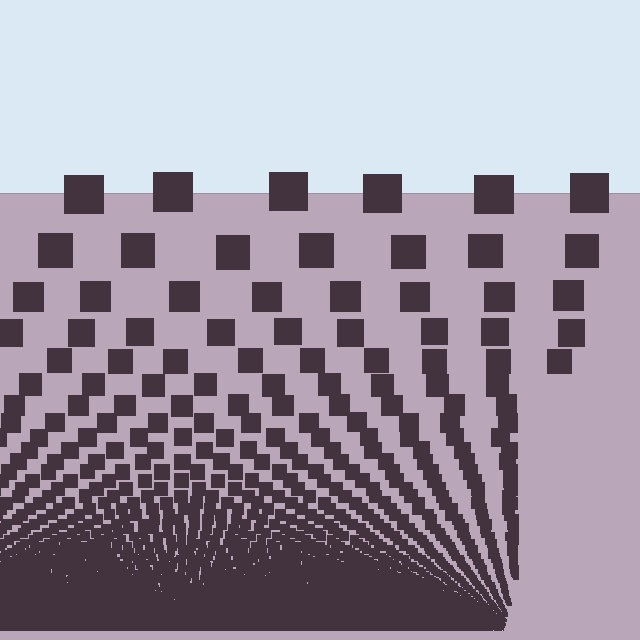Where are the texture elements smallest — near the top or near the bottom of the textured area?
Near the bottom.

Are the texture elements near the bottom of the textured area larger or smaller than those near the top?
Smaller. The gradient is inverted — elements near the bottom are smaller and denser.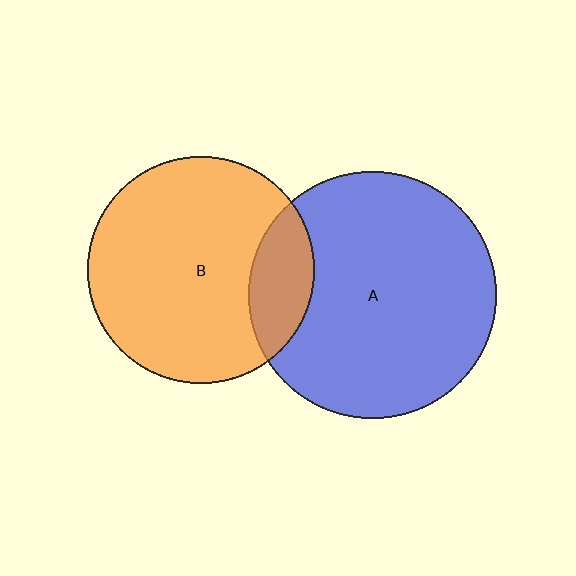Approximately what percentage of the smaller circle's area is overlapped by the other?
Approximately 20%.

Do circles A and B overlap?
Yes.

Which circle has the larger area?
Circle A (blue).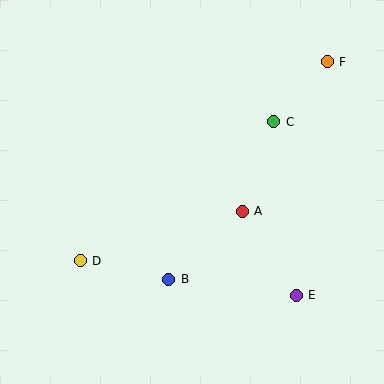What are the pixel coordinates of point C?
Point C is at (274, 122).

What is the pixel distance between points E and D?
The distance between E and D is 219 pixels.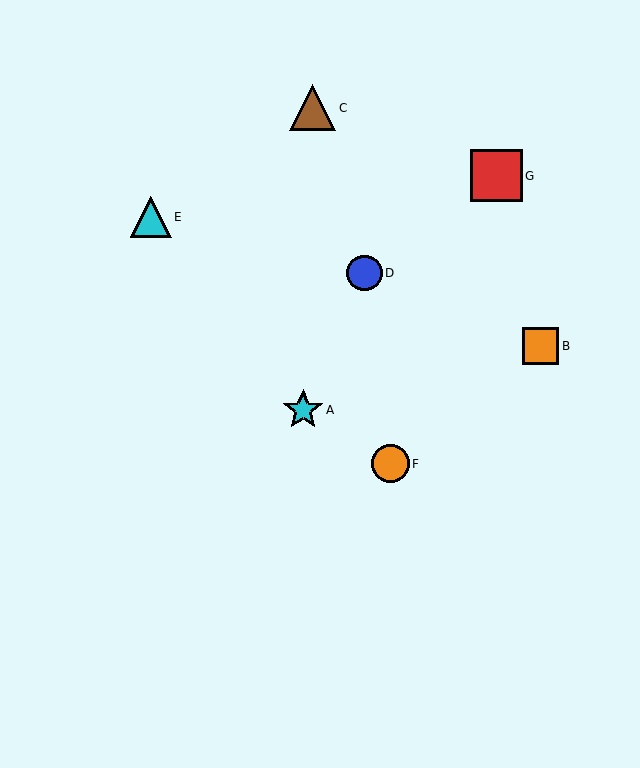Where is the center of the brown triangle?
The center of the brown triangle is at (313, 108).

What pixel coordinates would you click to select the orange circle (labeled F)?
Click at (390, 464) to select the orange circle F.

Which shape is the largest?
The red square (labeled G) is the largest.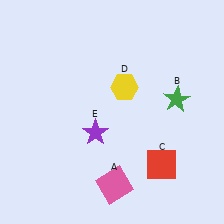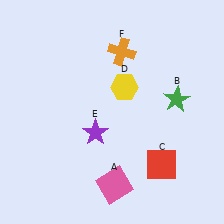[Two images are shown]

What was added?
An orange cross (F) was added in Image 2.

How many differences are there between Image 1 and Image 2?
There is 1 difference between the two images.